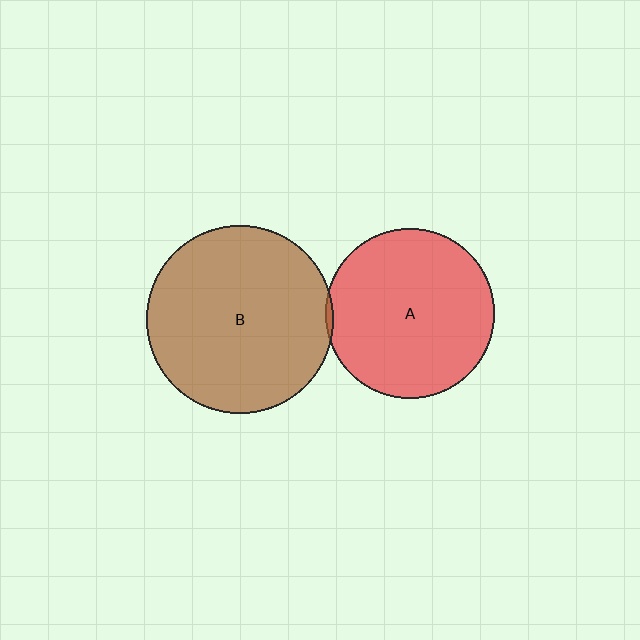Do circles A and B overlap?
Yes.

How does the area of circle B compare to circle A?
Approximately 1.2 times.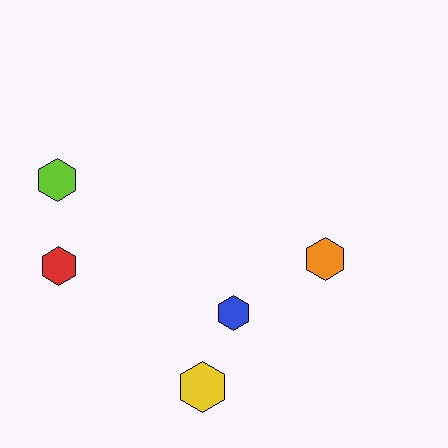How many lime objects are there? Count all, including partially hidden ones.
There is 1 lime object.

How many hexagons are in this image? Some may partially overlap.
There are 5 hexagons.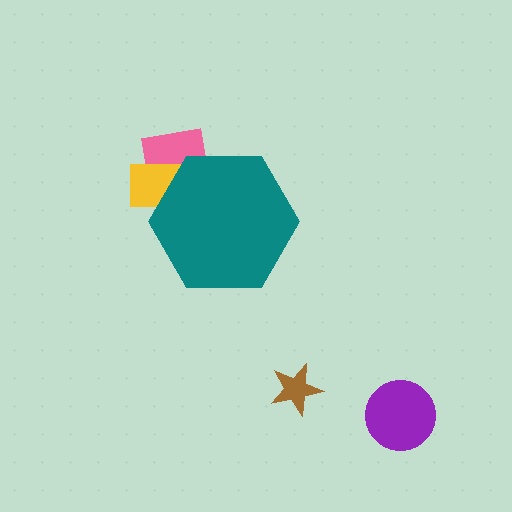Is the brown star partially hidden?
No, the brown star is fully visible.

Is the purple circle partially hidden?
No, the purple circle is fully visible.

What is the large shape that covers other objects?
A teal hexagon.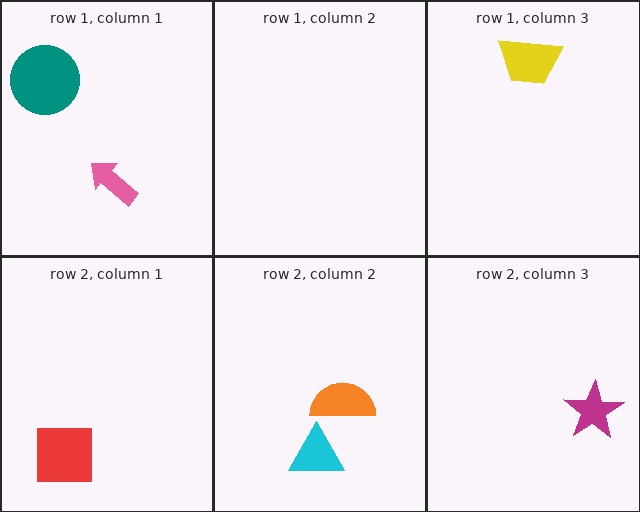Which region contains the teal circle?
The row 1, column 1 region.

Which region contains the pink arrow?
The row 1, column 1 region.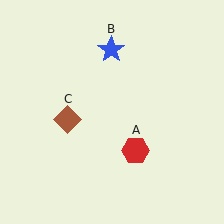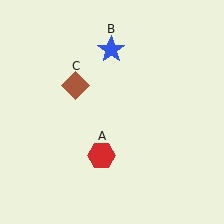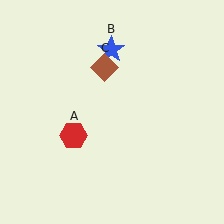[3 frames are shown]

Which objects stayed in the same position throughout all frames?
Blue star (object B) remained stationary.